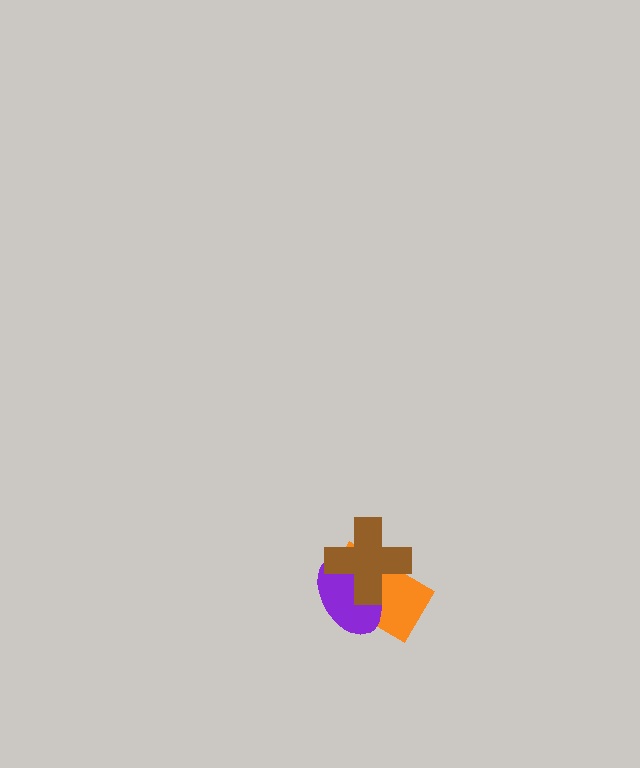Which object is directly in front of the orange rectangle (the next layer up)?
The purple ellipse is directly in front of the orange rectangle.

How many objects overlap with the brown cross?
2 objects overlap with the brown cross.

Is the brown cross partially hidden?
No, no other shape covers it.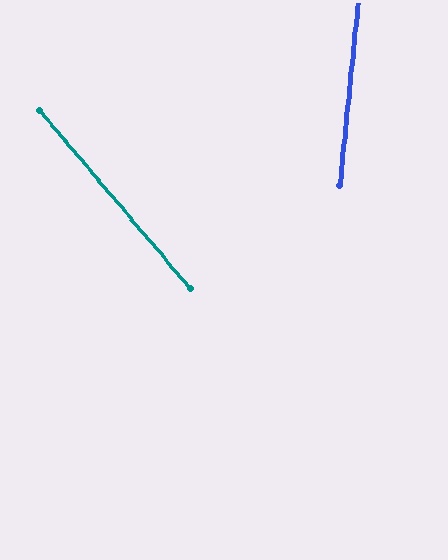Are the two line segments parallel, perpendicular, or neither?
Neither parallel nor perpendicular — they differ by about 46°.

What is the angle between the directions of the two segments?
Approximately 46 degrees.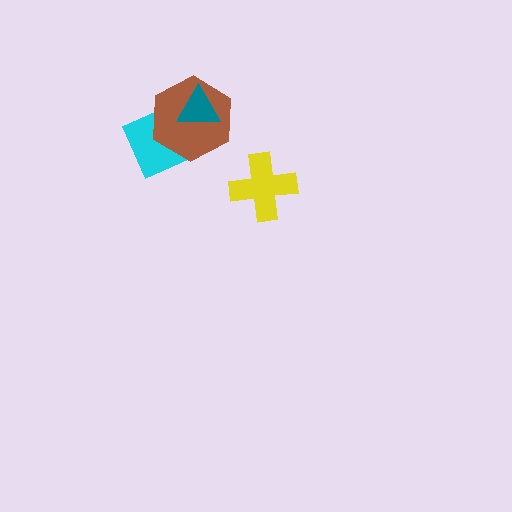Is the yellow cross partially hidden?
No, no other shape covers it.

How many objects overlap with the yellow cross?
0 objects overlap with the yellow cross.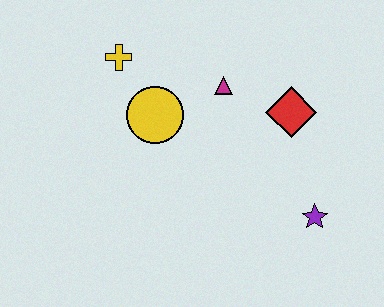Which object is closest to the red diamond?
The magenta triangle is closest to the red diamond.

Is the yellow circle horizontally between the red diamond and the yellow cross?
Yes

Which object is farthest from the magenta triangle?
The purple star is farthest from the magenta triangle.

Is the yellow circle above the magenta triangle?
No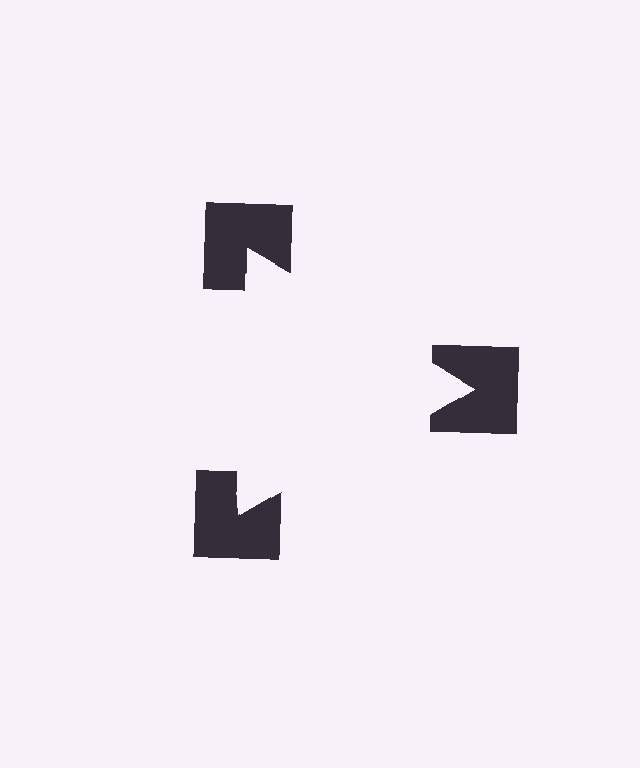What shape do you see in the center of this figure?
An illusory triangle — its edges are inferred from the aligned wedge cuts in the notched squares, not physically drawn.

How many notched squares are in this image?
There are 3 — one at each vertex of the illusory triangle.